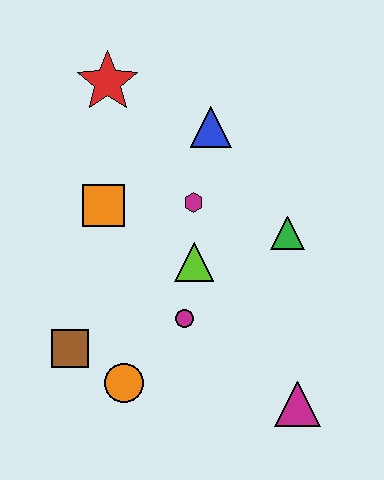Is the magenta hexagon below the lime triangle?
No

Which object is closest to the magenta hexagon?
The lime triangle is closest to the magenta hexagon.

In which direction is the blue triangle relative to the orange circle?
The blue triangle is above the orange circle.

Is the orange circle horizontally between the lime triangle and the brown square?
Yes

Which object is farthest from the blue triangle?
The magenta triangle is farthest from the blue triangle.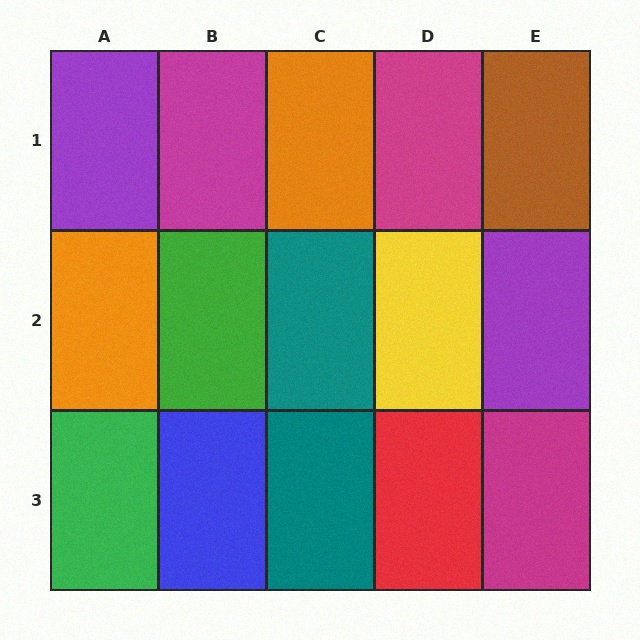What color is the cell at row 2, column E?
Purple.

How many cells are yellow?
1 cell is yellow.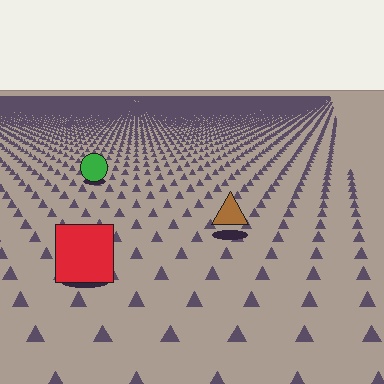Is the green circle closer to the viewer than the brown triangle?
No. The brown triangle is closer — you can tell from the texture gradient: the ground texture is coarser near it.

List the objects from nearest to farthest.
From nearest to farthest: the red square, the brown triangle, the green circle.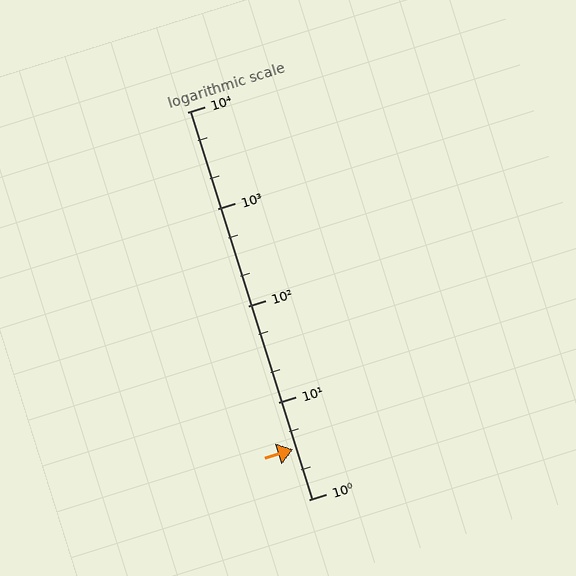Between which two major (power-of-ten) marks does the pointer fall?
The pointer is between 1 and 10.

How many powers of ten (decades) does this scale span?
The scale spans 4 decades, from 1 to 10000.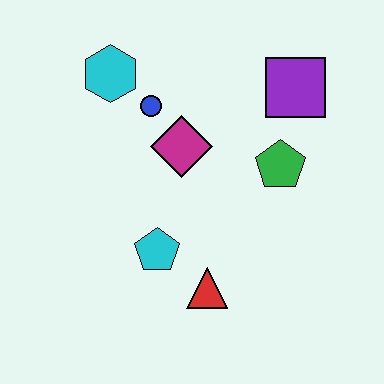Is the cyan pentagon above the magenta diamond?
No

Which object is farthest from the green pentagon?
The cyan hexagon is farthest from the green pentagon.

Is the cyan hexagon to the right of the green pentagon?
No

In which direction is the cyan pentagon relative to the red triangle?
The cyan pentagon is to the left of the red triangle.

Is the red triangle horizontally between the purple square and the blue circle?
Yes